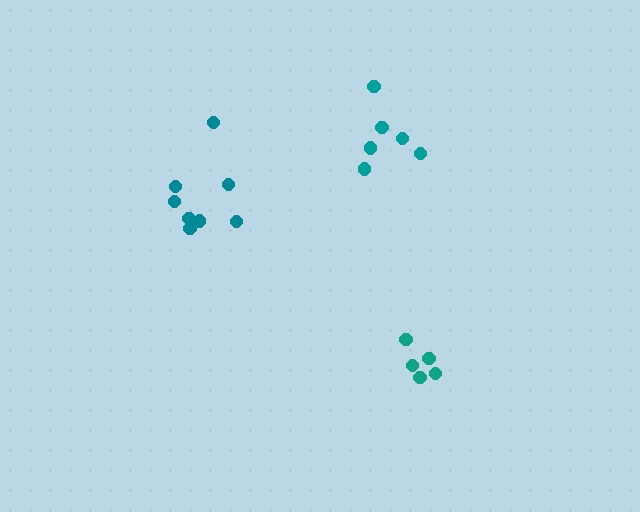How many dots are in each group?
Group 1: 8 dots, Group 2: 5 dots, Group 3: 6 dots (19 total).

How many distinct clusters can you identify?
There are 3 distinct clusters.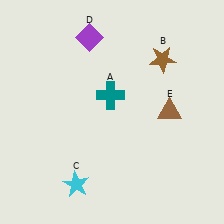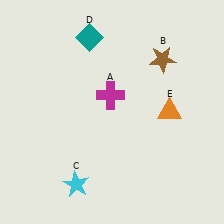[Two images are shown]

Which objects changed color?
A changed from teal to magenta. D changed from purple to teal. E changed from brown to orange.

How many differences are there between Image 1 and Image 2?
There are 3 differences between the two images.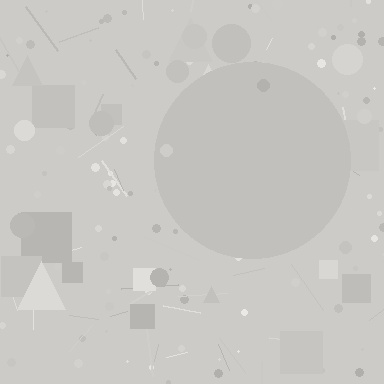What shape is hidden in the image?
A circle is hidden in the image.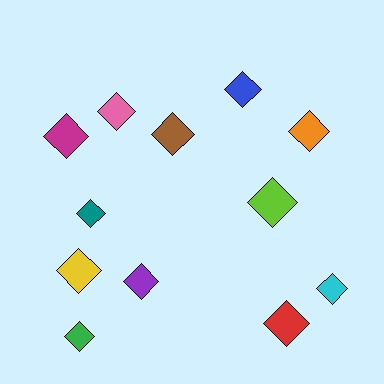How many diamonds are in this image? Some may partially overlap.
There are 12 diamonds.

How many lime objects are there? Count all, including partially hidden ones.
There is 1 lime object.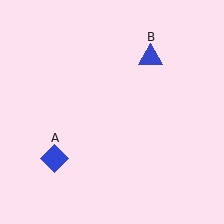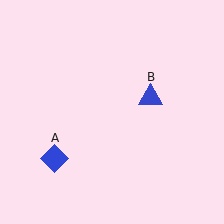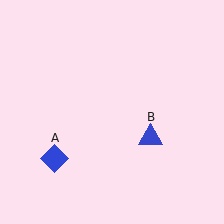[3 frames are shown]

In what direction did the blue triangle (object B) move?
The blue triangle (object B) moved down.